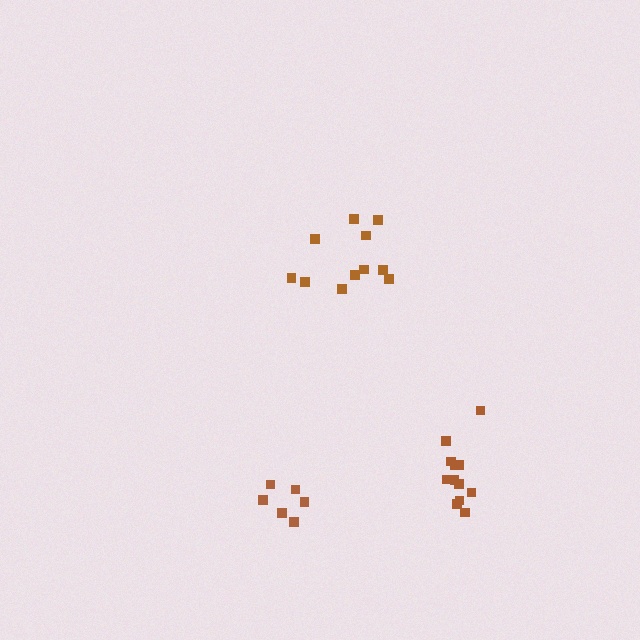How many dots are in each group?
Group 1: 11 dots, Group 2: 6 dots, Group 3: 12 dots (29 total).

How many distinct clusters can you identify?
There are 3 distinct clusters.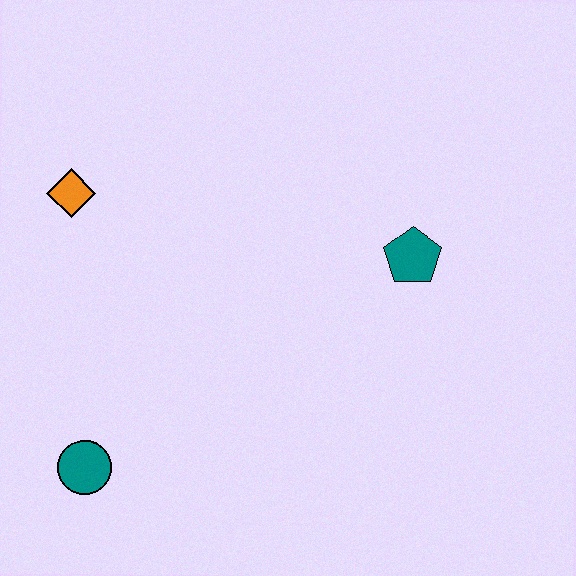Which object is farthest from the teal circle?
The teal pentagon is farthest from the teal circle.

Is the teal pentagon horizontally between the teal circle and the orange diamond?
No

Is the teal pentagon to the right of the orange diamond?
Yes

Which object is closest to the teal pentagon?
The orange diamond is closest to the teal pentagon.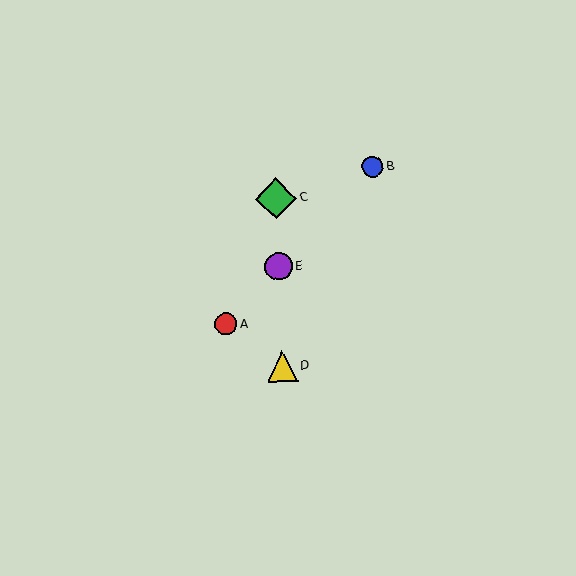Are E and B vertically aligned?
No, E is at x≈278 and B is at x≈373.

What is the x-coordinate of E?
Object E is at x≈278.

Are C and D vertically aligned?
Yes, both are at x≈276.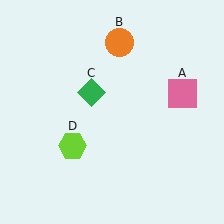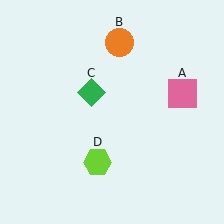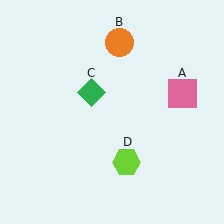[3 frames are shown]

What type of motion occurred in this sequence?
The lime hexagon (object D) rotated counterclockwise around the center of the scene.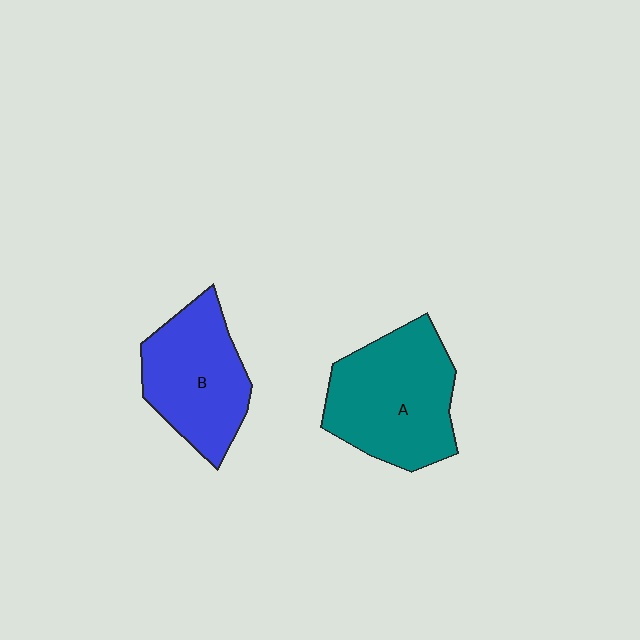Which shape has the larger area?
Shape A (teal).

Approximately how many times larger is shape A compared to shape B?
Approximately 1.2 times.